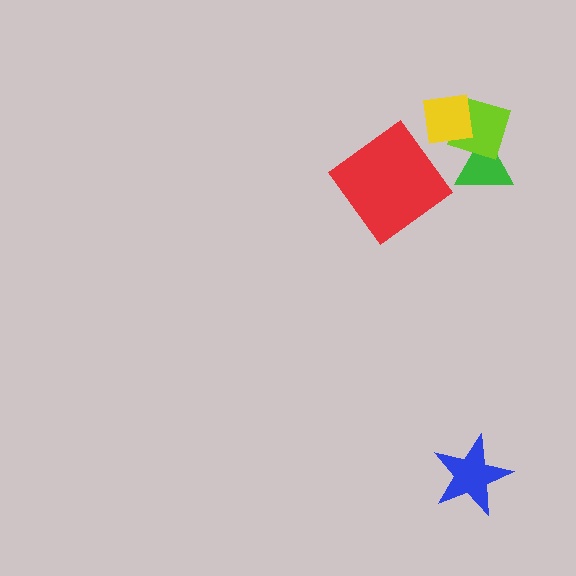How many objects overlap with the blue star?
0 objects overlap with the blue star.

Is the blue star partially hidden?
No, no other shape covers it.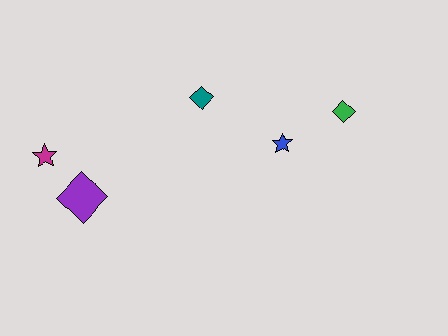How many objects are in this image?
There are 5 objects.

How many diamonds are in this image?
There are 3 diamonds.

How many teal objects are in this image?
There is 1 teal object.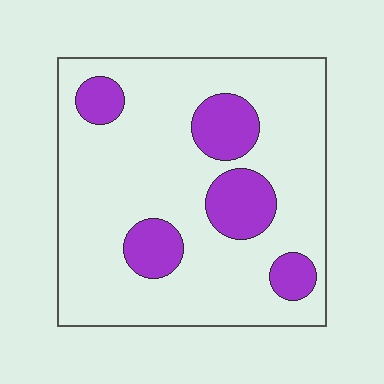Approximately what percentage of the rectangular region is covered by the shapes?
Approximately 20%.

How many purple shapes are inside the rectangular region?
5.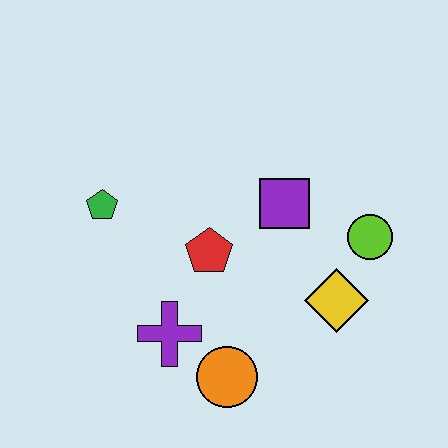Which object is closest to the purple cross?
The orange circle is closest to the purple cross.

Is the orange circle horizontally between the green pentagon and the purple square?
Yes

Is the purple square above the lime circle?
Yes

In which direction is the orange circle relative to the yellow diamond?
The orange circle is to the left of the yellow diamond.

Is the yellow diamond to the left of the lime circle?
Yes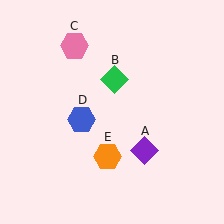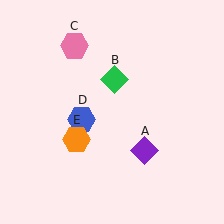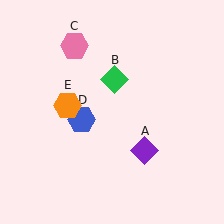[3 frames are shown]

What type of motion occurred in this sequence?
The orange hexagon (object E) rotated clockwise around the center of the scene.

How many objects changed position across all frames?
1 object changed position: orange hexagon (object E).